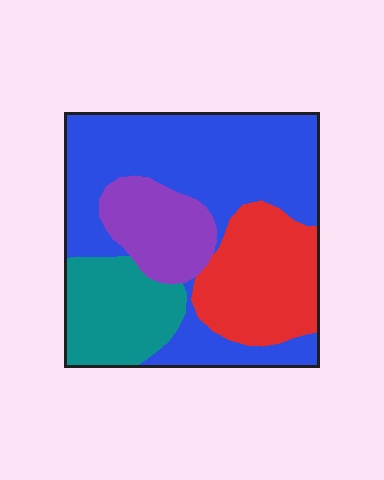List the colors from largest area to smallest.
From largest to smallest: blue, red, teal, purple.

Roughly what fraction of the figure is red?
Red takes up about one fifth (1/5) of the figure.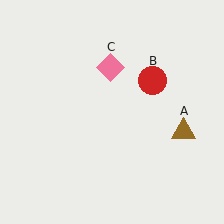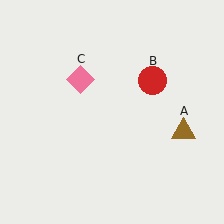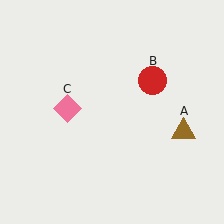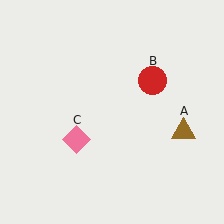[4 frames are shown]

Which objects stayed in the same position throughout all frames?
Brown triangle (object A) and red circle (object B) remained stationary.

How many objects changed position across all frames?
1 object changed position: pink diamond (object C).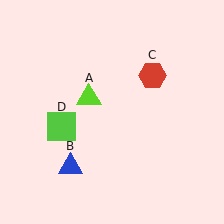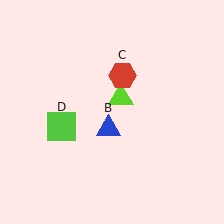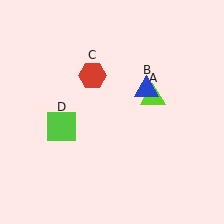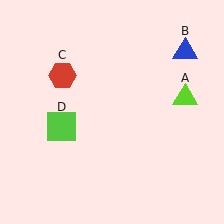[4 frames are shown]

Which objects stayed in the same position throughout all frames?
Lime square (object D) remained stationary.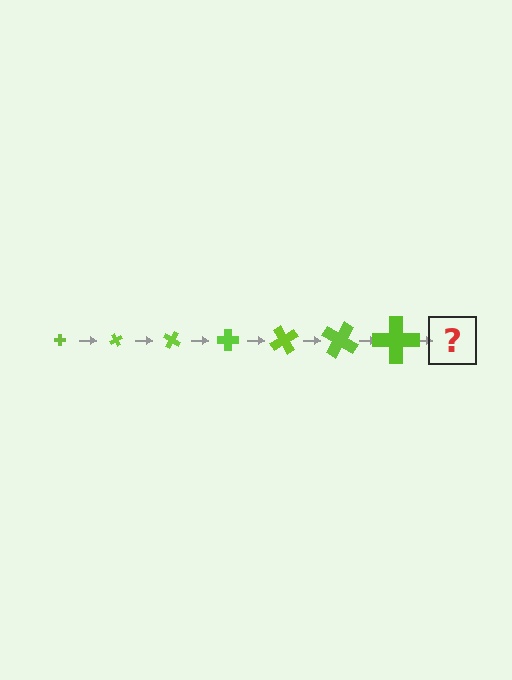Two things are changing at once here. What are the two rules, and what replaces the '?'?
The two rules are that the cross grows larger each step and it rotates 60 degrees each step. The '?' should be a cross, larger than the previous one and rotated 420 degrees from the start.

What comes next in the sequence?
The next element should be a cross, larger than the previous one and rotated 420 degrees from the start.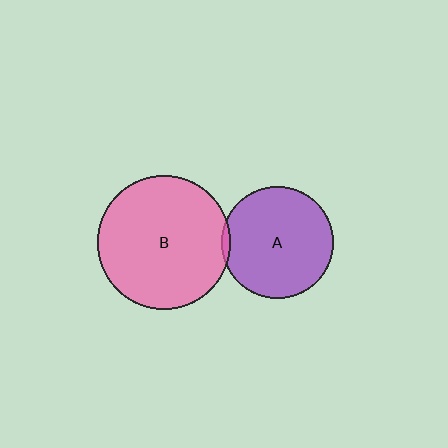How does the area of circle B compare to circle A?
Approximately 1.4 times.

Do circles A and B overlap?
Yes.